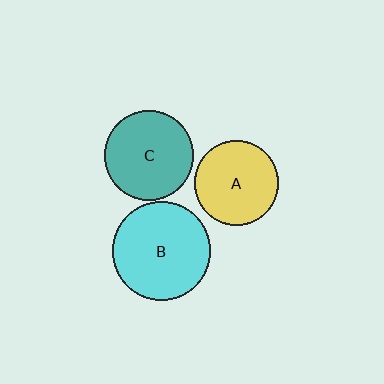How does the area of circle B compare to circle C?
Approximately 1.2 times.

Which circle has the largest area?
Circle B (cyan).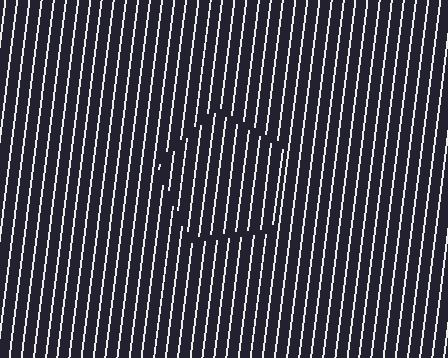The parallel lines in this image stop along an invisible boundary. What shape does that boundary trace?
An illusory pentagon. The interior of the shape contains the same grating, shifted by half a period — the contour is defined by the phase discontinuity where line-ends from the inner and outer gratings abut.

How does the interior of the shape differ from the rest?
The interior of the shape contains the same grating, shifted by half a period — the contour is defined by the phase discontinuity where line-ends from the inner and outer gratings abut.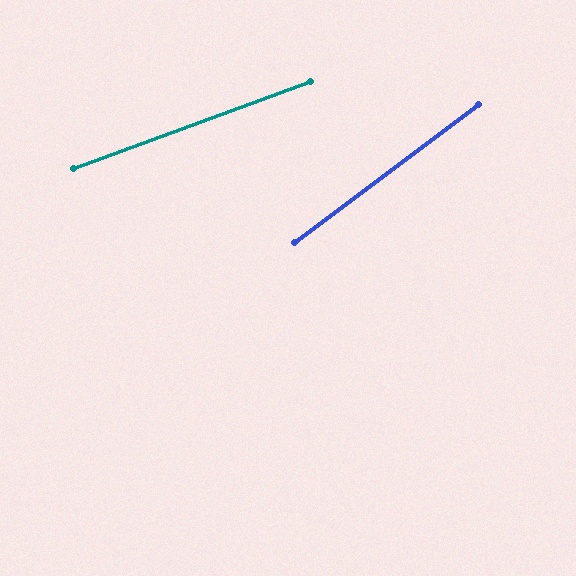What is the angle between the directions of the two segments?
Approximately 17 degrees.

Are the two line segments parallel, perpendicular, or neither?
Neither parallel nor perpendicular — they differ by about 17°.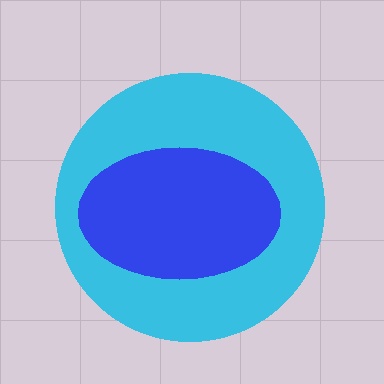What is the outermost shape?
The cyan circle.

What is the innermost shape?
The blue ellipse.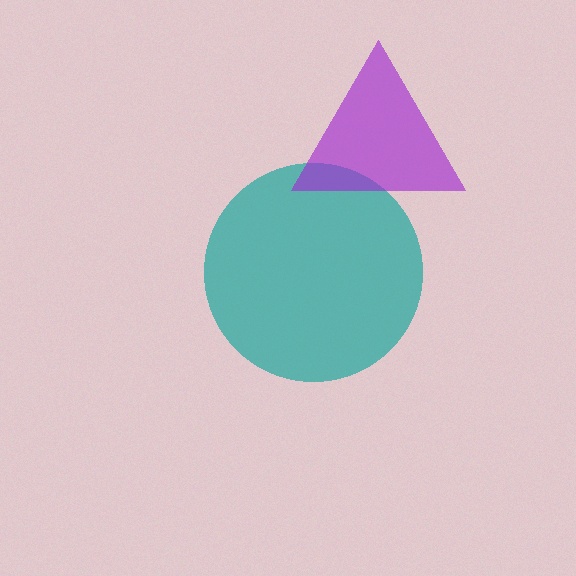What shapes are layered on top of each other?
The layered shapes are: a teal circle, a purple triangle.